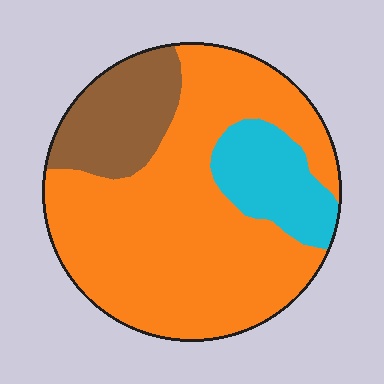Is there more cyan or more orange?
Orange.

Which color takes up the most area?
Orange, at roughly 70%.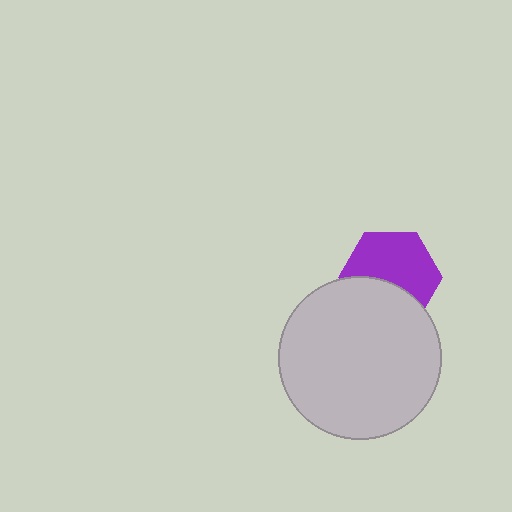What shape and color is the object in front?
The object in front is a light gray circle.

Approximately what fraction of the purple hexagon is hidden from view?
Roughly 39% of the purple hexagon is hidden behind the light gray circle.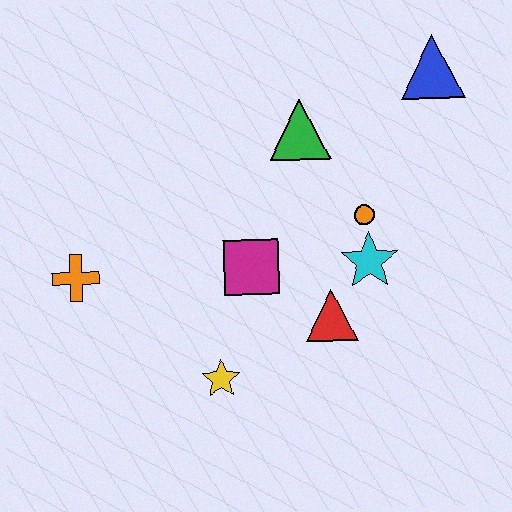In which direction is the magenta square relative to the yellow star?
The magenta square is above the yellow star.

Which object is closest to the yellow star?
The magenta square is closest to the yellow star.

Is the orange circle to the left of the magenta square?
No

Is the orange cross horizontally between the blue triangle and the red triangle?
No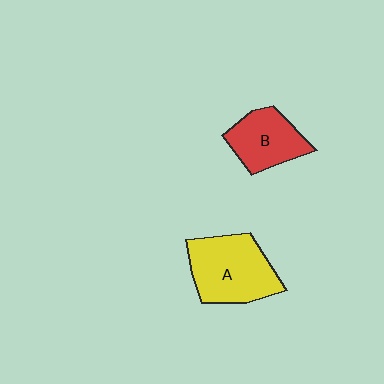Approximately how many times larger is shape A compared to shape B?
Approximately 1.4 times.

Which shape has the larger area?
Shape A (yellow).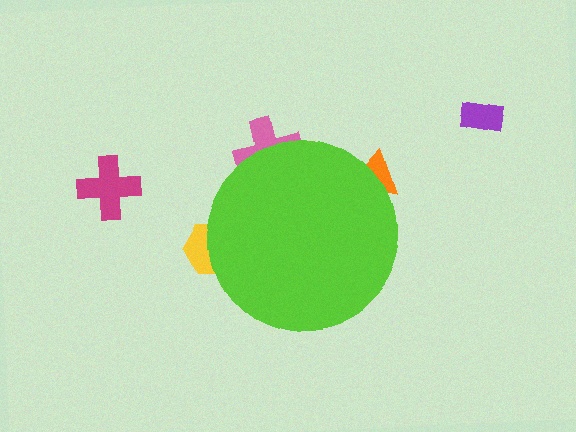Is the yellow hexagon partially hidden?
Yes, the yellow hexagon is partially hidden behind the lime circle.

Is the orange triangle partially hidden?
Yes, the orange triangle is partially hidden behind the lime circle.